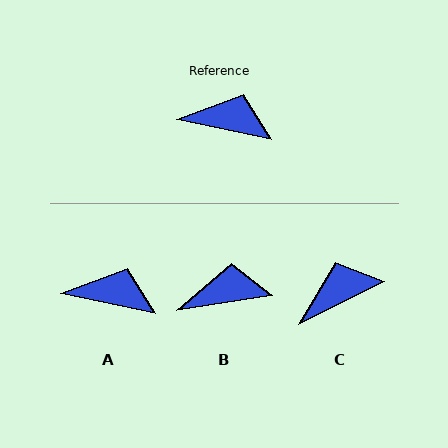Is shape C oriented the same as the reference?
No, it is off by about 38 degrees.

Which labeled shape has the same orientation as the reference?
A.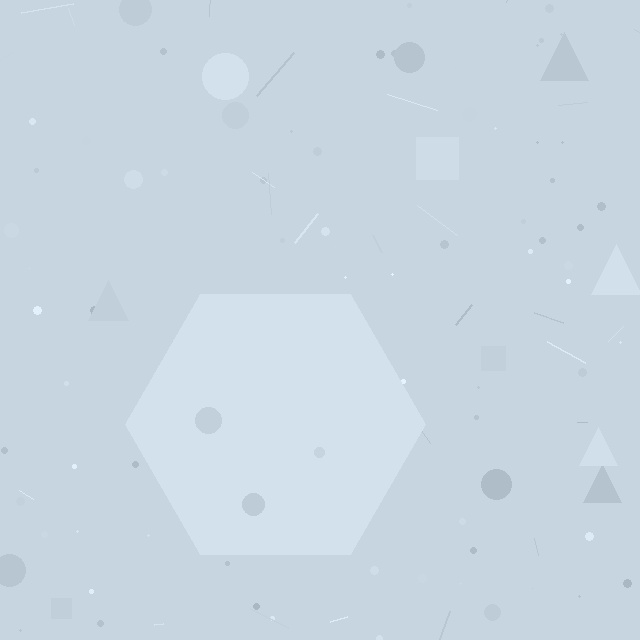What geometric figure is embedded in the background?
A hexagon is embedded in the background.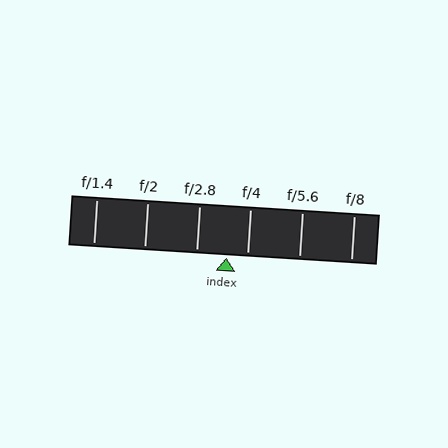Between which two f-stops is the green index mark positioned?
The index mark is between f/2.8 and f/4.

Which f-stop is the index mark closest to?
The index mark is closest to f/4.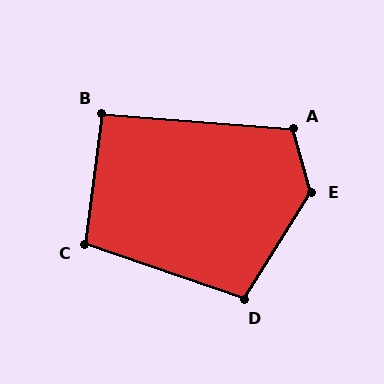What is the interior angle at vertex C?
Approximately 102 degrees (obtuse).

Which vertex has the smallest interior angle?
B, at approximately 93 degrees.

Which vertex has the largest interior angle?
E, at approximately 132 degrees.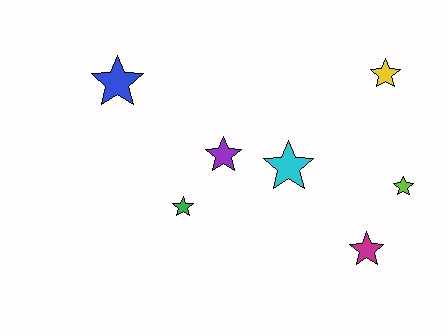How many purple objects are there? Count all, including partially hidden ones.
There is 1 purple object.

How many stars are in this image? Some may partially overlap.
There are 7 stars.